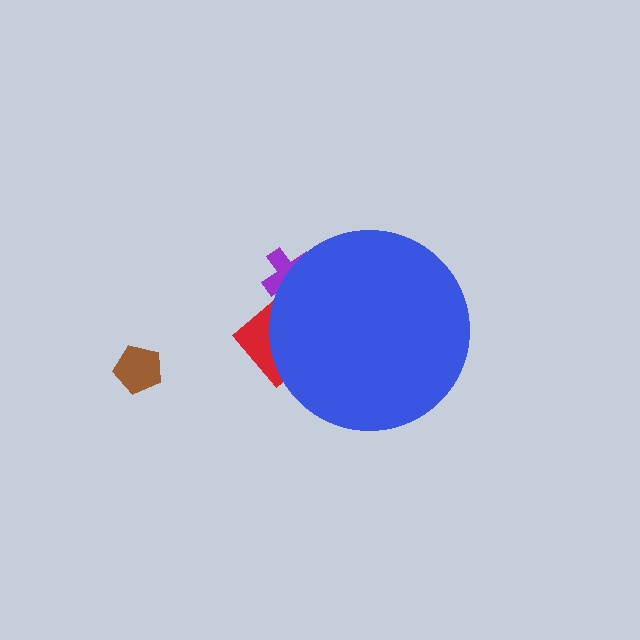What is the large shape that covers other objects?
A blue circle.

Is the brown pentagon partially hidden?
No, the brown pentagon is fully visible.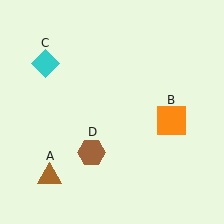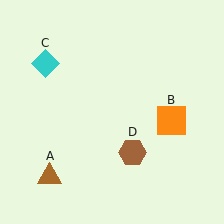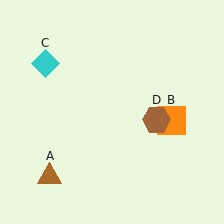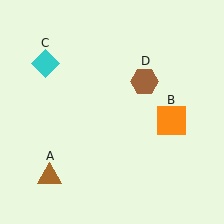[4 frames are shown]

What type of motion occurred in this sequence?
The brown hexagon (object D) rotated counterclockwise around the center of the scene.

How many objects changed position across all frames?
1 object changed position: brown hexagon (object D).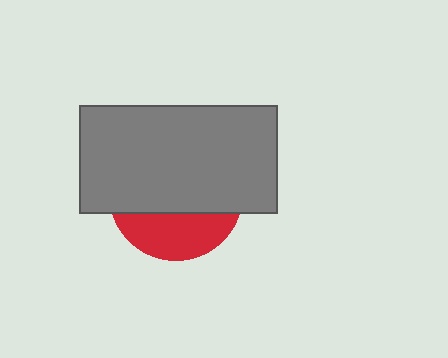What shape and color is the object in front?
The object in front is a gray rectangle.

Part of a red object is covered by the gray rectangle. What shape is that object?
It is a circle.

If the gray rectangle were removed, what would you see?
You would see the complete red circle.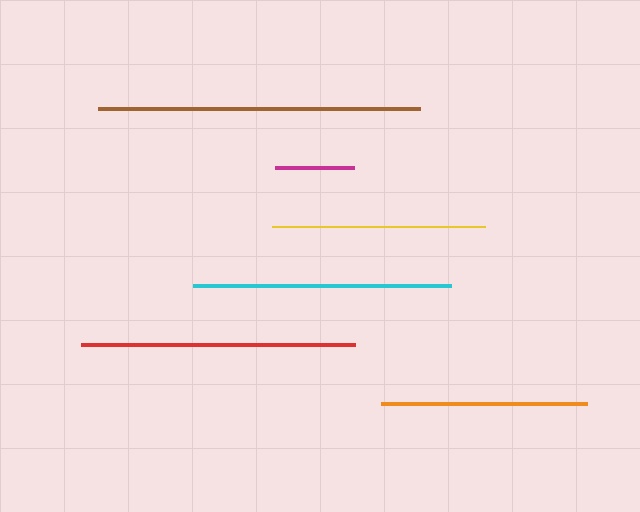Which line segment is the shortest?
The magenta line is the shortest at approximately 80 pixels.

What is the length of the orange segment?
The orange segment is approximately 207 pixels long.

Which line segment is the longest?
The brown line is the longest at approximately 322 pixels.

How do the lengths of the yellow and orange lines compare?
The yellow and orange lines are approximately the same length.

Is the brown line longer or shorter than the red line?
The brown line is longer than the red line.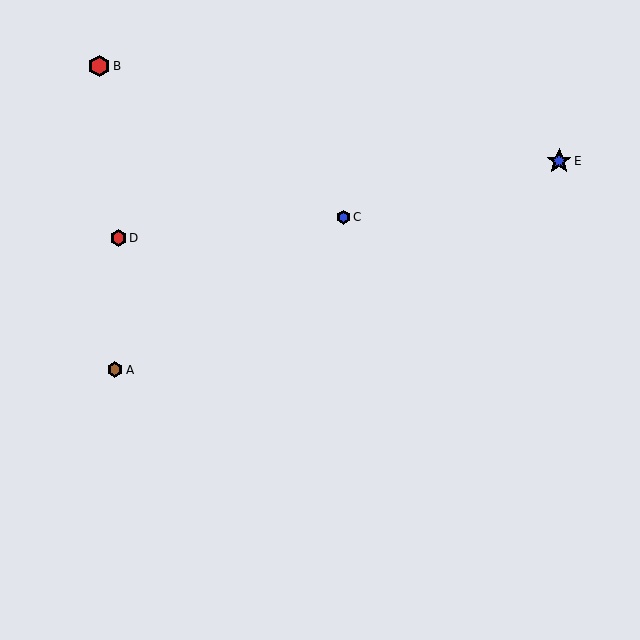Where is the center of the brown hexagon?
The center of the brown hexagon is at (115, 370).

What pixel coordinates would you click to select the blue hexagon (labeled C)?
Click at (343, 217) to select the blue hexagon C.